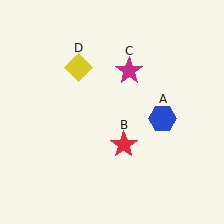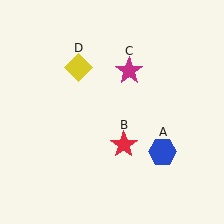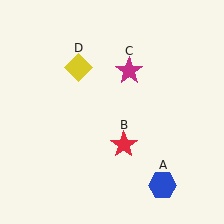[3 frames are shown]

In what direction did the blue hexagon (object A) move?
The blue hexagon (object A) moved down.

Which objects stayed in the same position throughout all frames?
Red star (object B) and magenta star (object C) and yellow diamond (object D) remained stationary.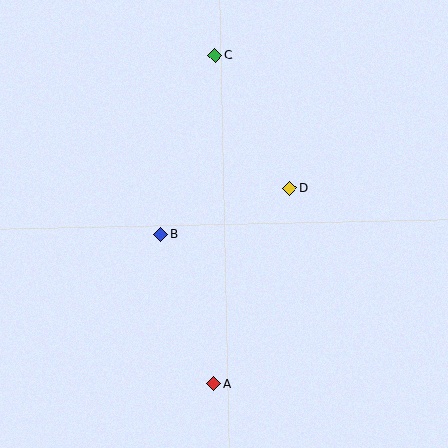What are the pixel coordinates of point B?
Point B is at (161, 234).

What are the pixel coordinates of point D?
Point D is at (290, 188).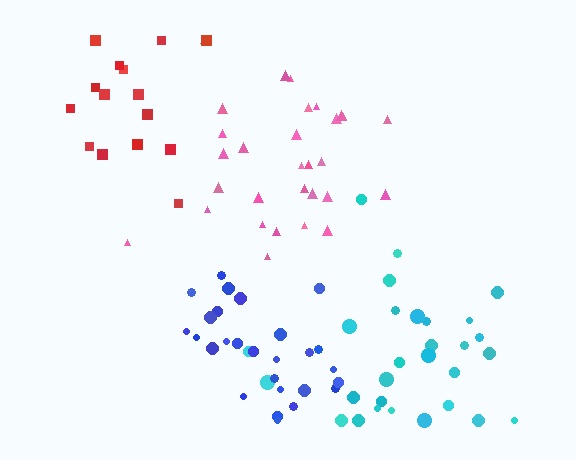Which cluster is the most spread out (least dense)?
Red.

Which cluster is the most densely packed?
Blue.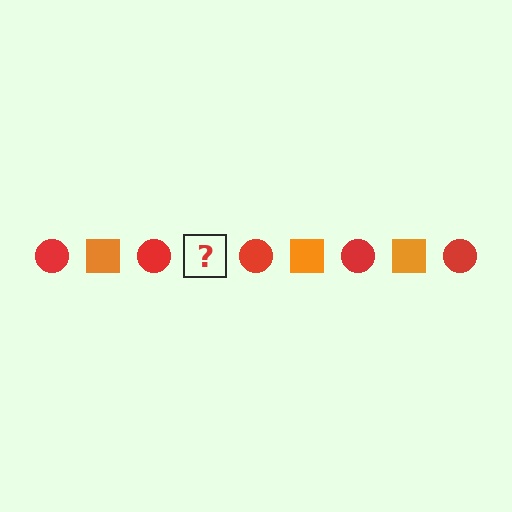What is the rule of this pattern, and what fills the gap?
The rule is that the pattern alternates between red circle and orange square. The gap should be filled with an orange square.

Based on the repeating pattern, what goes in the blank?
The blank should be an orange square.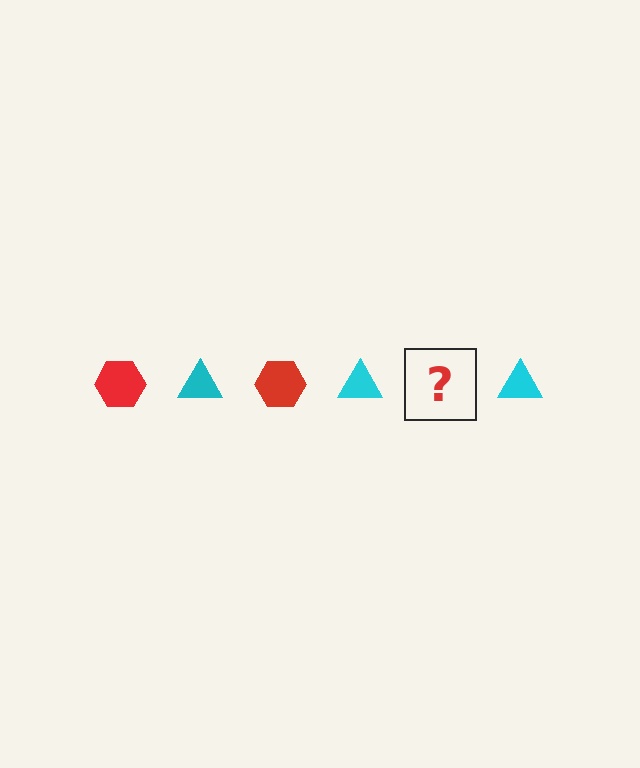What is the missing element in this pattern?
The missing element is a red hexagon.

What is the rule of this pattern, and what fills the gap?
The rule is that the pattern alternates between red hexagon and cyan triangle. The gap should be filled with a red hexagon.